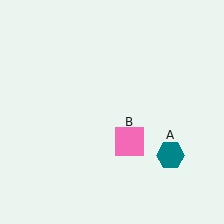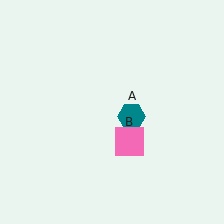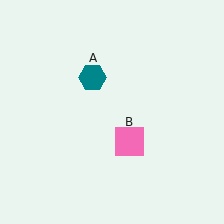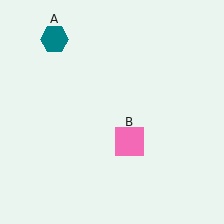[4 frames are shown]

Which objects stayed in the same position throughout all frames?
Pink square (object B) remained stationary.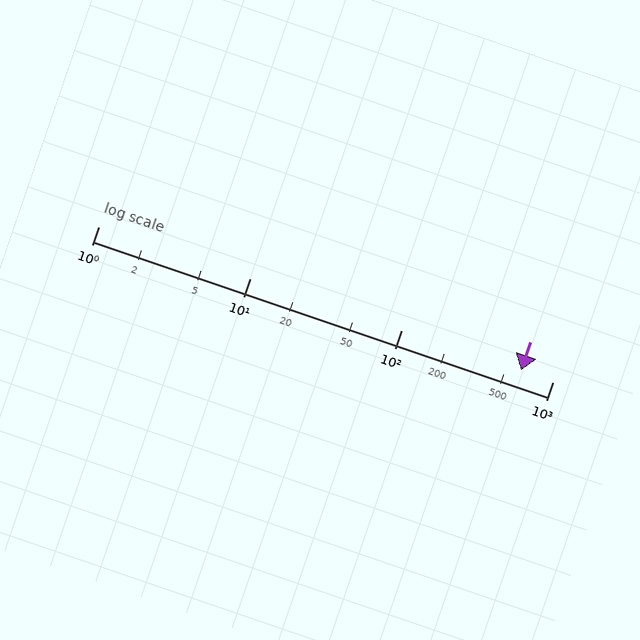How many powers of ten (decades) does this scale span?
The scale spans 3 decades, from 1 to 1000.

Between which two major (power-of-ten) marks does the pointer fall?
The pointer is between 100 and 1000.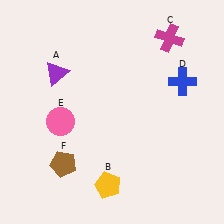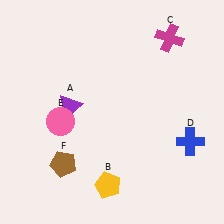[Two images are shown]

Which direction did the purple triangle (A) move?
The purple triangle (A) moved down.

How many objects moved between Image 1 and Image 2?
2 objects moved between the two images.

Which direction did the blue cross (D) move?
The blue cross (D) moved down.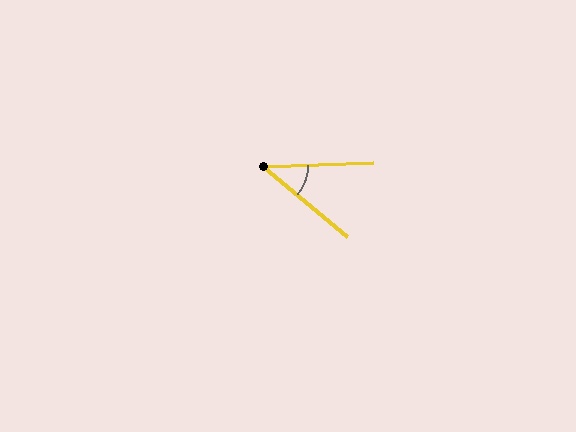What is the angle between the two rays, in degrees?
Approximately 42 degrees.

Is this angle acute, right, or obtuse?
It is acute.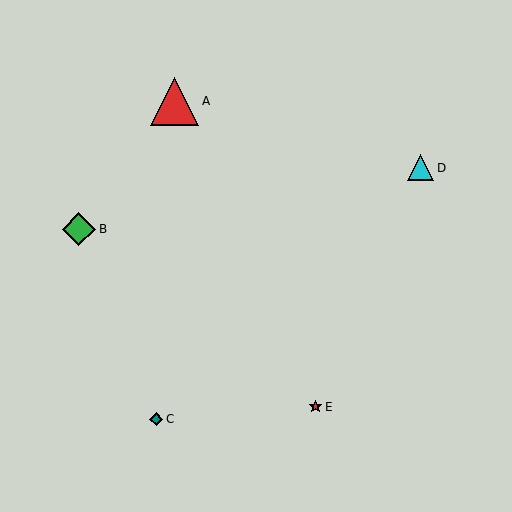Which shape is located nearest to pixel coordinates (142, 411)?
The teal diamond (labeled C) at (156, 419) is nearest to that location.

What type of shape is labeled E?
Shape E is a red star.